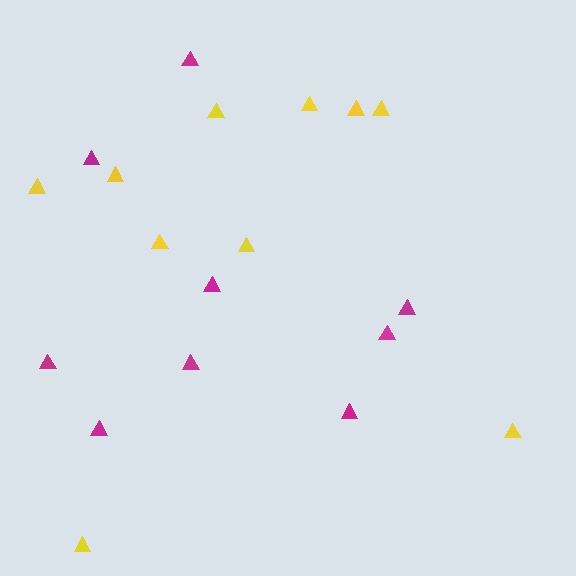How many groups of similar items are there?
There are 2 groups: one group of magenta triangles (9) and one group of yellow triangles (10).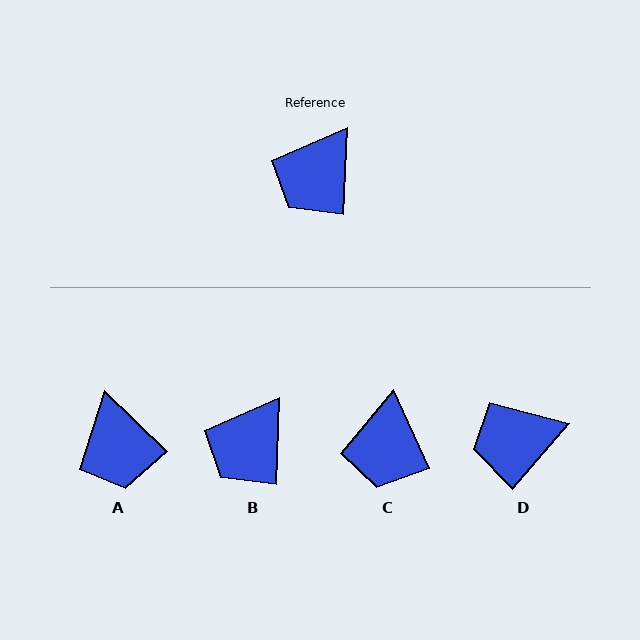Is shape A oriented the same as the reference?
No, it is off by about 48 degrees.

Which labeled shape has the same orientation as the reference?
B.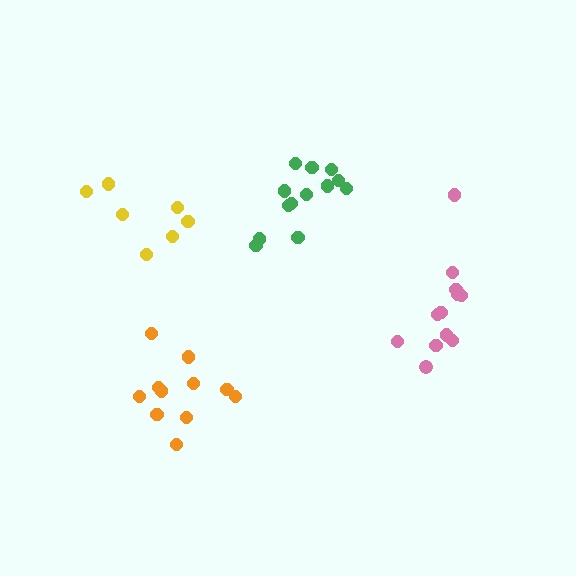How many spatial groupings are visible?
There are 4 spatial groupings.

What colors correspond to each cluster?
The clusters are colored: orange, pink, yellow, green.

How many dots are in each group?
Group 1: 11 dots, Group 2: 12 dots, Group 3: 7 dots, Group 4: 13 dots (43 total).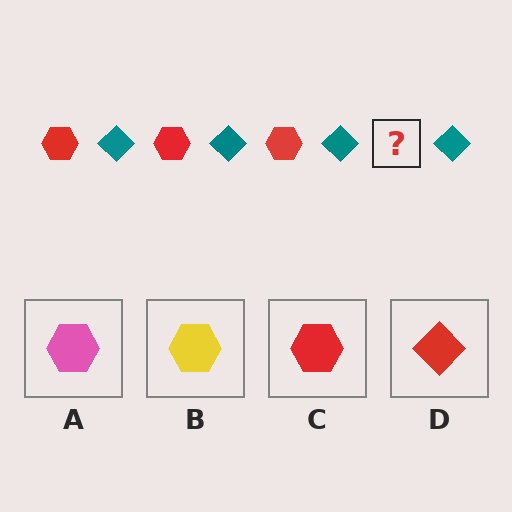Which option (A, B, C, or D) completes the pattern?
C.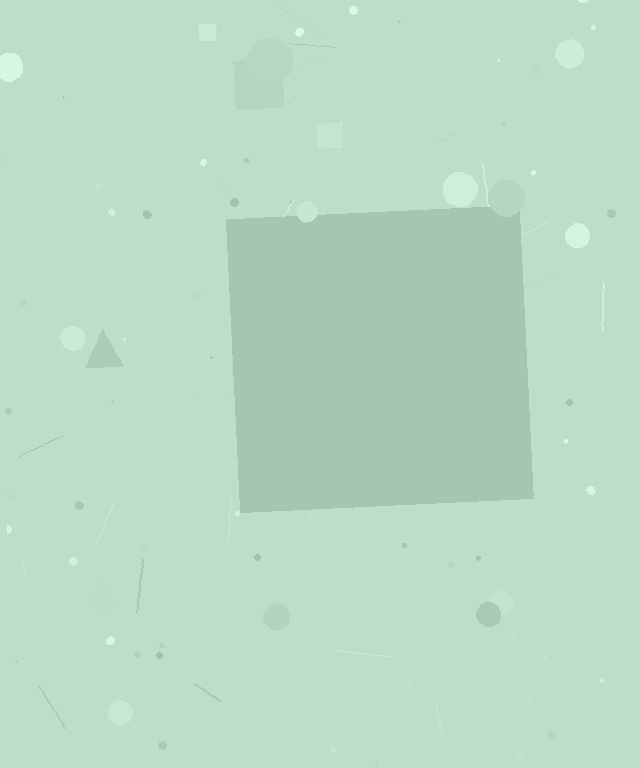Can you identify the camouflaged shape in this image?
The camouflaged shape is a square.